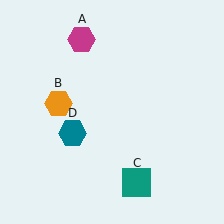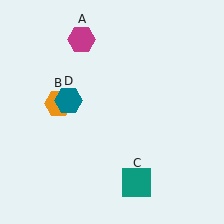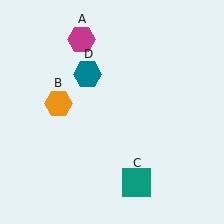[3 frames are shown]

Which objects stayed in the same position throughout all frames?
Magenta hexagon (object A) and orange hexagon (object B) and teal square (object C) remained stationary.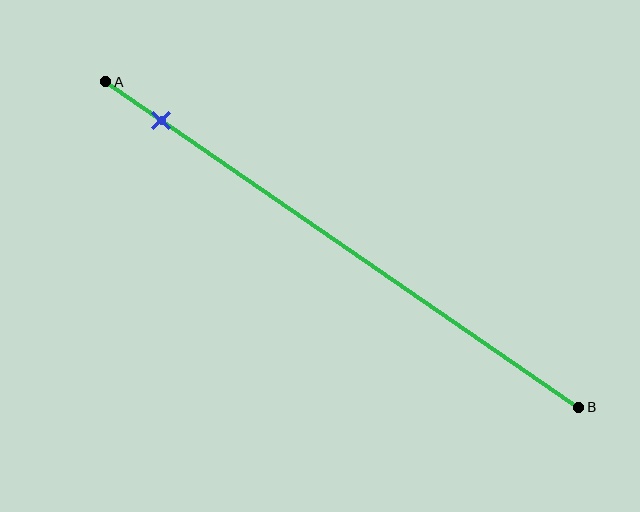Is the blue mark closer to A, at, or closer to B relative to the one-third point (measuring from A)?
The blue mark is closer to point A than the one-third point of segment AB.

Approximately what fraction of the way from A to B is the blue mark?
The blue mark is approximately 10% of the way from A to B.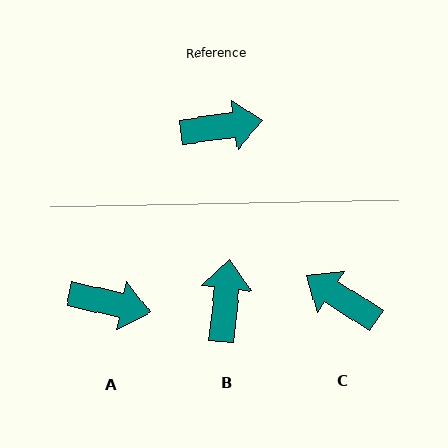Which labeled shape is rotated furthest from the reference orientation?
C, about 139 degrees away.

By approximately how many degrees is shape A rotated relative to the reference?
Approximately 21 degrees clockwise.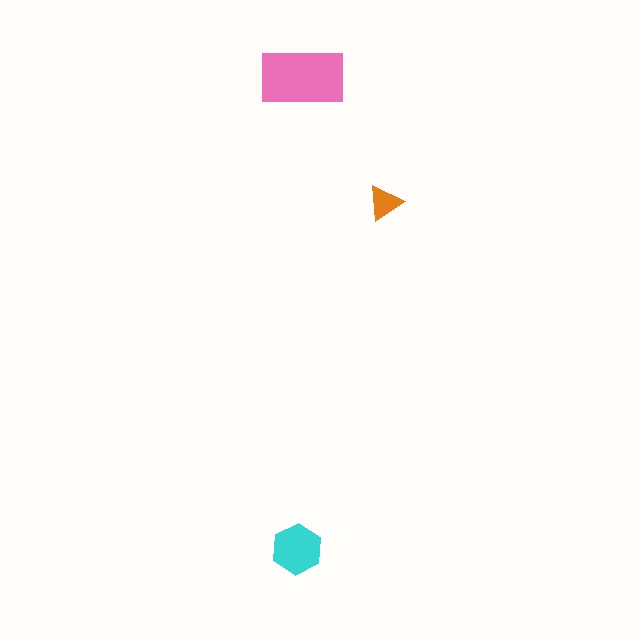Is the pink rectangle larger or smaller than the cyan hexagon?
Larger.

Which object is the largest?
The pink rectangle.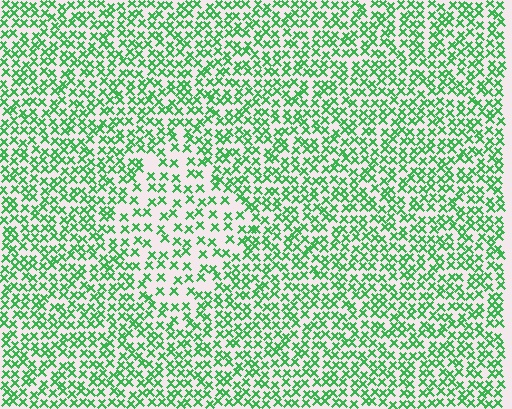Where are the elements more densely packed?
The elements are more densely packed outside the diamond boundary.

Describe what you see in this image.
The image contains small green elements arranged at two different densities. A diamond-shaped region is visible where the elements are less densely packed than the surrounding area.